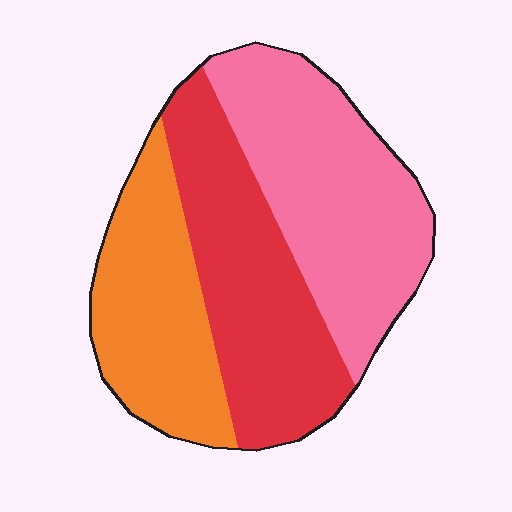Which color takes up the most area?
Pink, at roughly 40%.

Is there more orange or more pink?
Pink.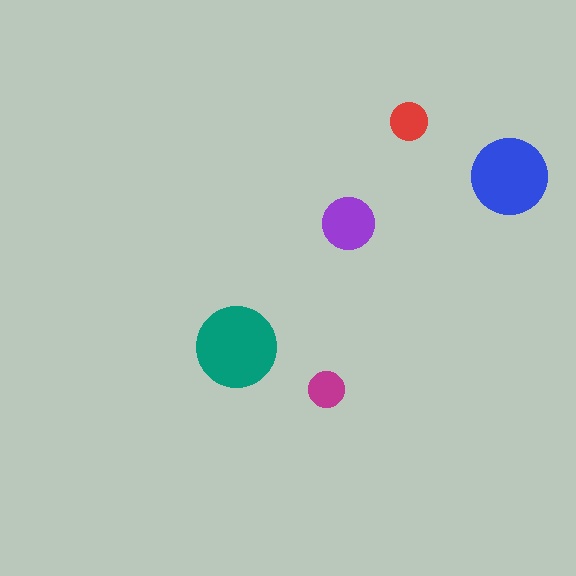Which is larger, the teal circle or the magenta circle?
The teal one.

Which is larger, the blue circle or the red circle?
The blue one.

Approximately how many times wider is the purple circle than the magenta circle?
About 1.5 times wider.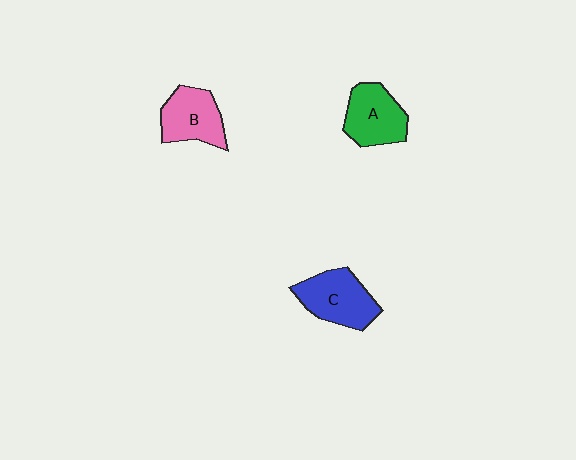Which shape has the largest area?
Shape C (blue).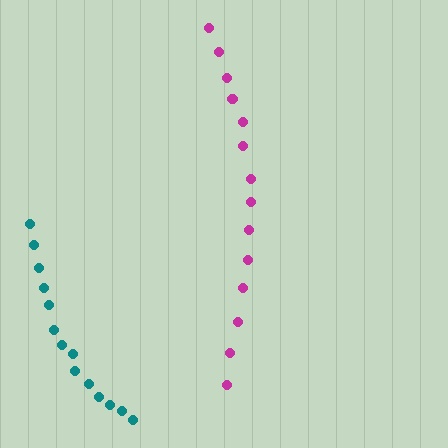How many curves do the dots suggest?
There are 2 distinct paths.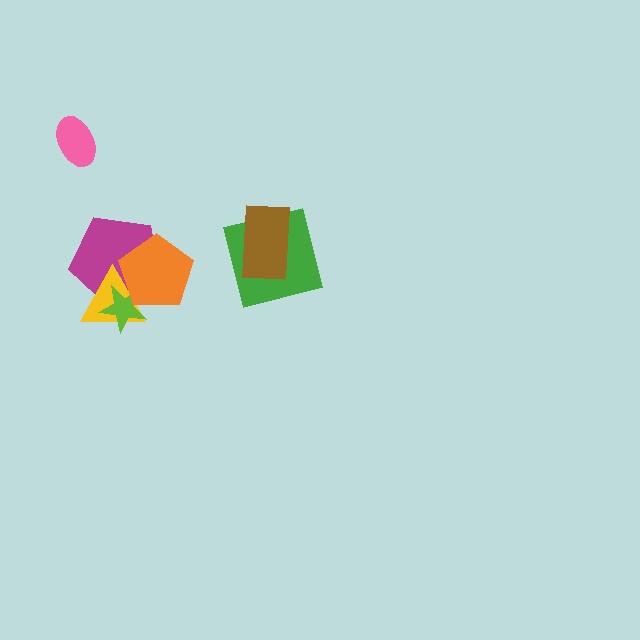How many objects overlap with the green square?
1 object overlaps with the green square.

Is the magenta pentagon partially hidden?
Yes, it is partially covered by another shape.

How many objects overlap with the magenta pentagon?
3 objects overlap with the magenta pentagon.